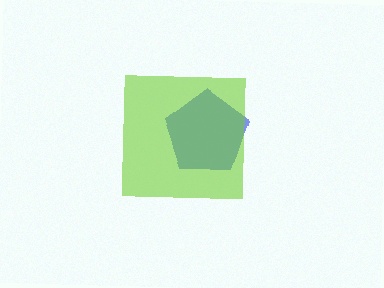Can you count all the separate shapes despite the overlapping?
Yes, there are 2 separate shapes.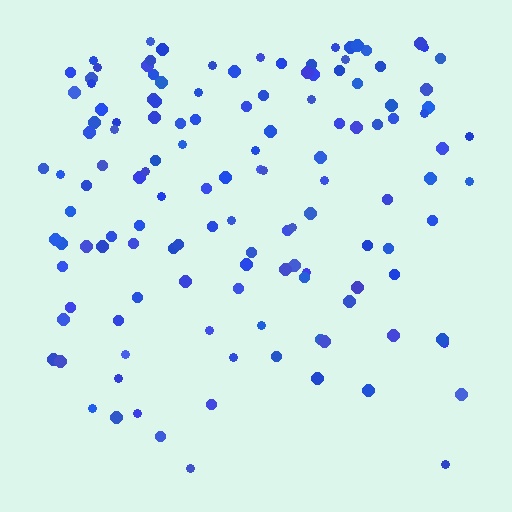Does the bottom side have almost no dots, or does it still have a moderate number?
Still a moderate number, just noticeably fewer than the top.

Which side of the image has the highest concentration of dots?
The top.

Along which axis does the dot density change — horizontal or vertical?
Vertical.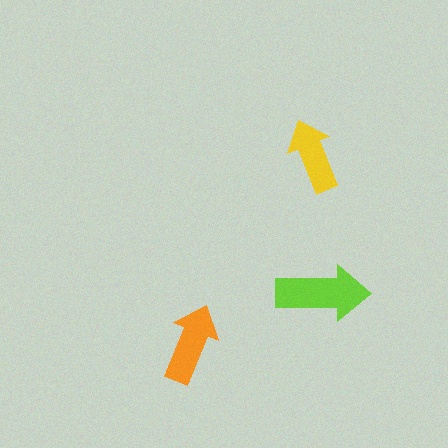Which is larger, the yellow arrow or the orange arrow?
The orange one.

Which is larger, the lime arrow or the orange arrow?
The lime one.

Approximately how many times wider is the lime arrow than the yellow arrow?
About 1.5 times wider.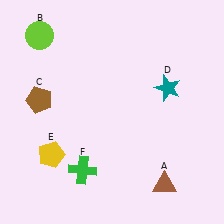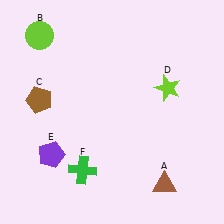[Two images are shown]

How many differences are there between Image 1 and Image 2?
There are 2 differences between the two images.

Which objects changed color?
D changed from teal to lime. E changed from yellow to purple.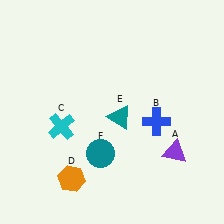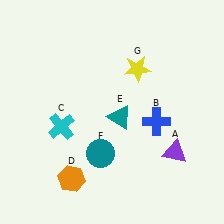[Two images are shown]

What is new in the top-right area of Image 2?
A yellow star (G) was added in the top-right area of Image 2.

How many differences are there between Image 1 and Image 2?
There is 1 difference between the two images.